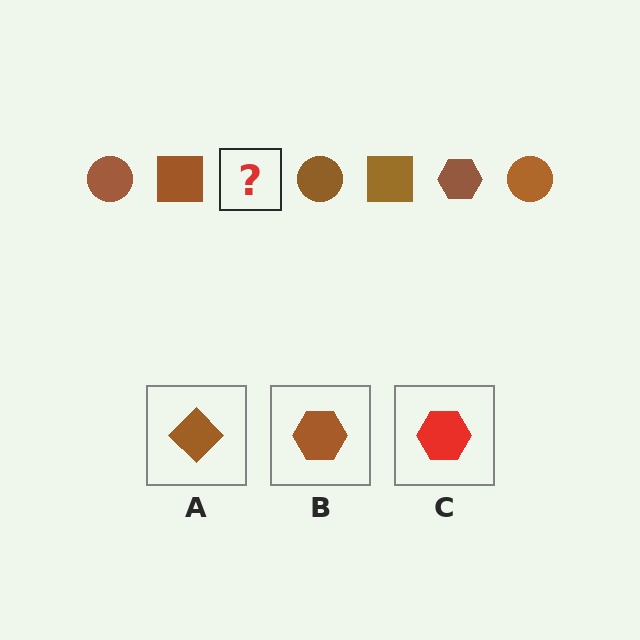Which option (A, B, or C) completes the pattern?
B.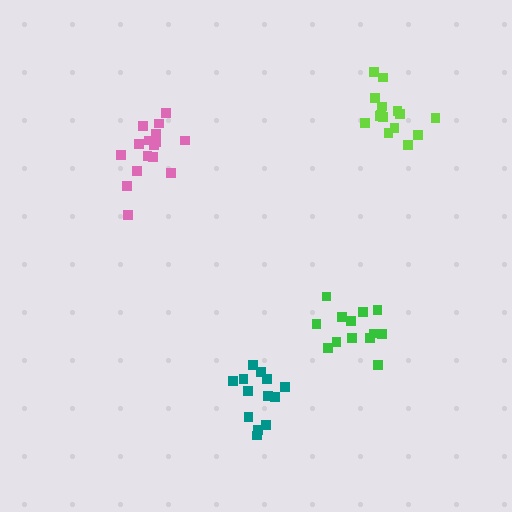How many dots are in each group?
Group 1: 15 dots, Group 2: 13 dots, Group 3: 13 dots, Group 4: 16 dots (57 total).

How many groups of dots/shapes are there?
There are 4 groups.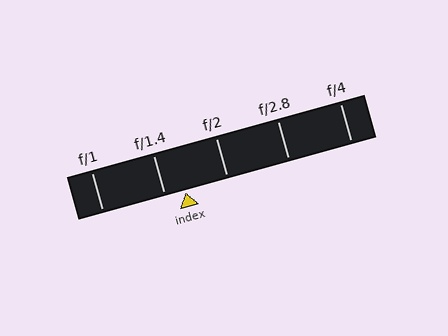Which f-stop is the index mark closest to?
The index mark is closest to f/1.4.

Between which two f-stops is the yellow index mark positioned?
The index mark is between f/1.4 and f/2.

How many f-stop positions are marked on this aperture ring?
There are 5 f-stop positions marked.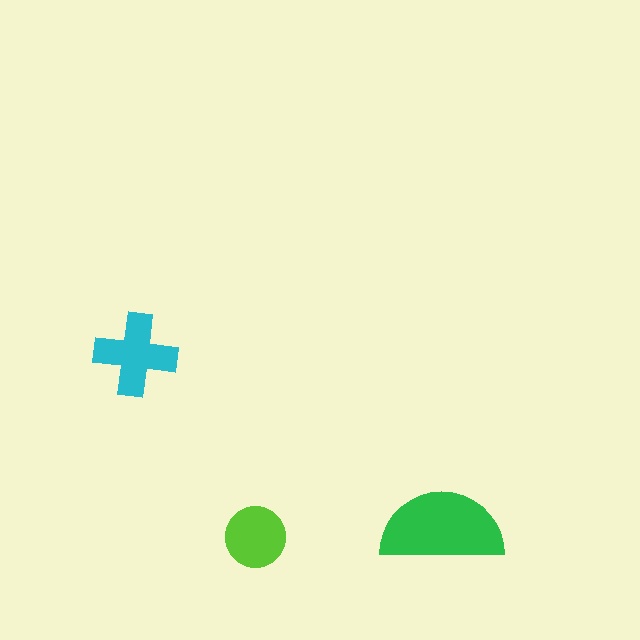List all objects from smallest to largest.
The lime circle, the cyan cross, the green semicircle.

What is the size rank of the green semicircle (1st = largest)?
1st.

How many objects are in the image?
There are 3 objects in the image.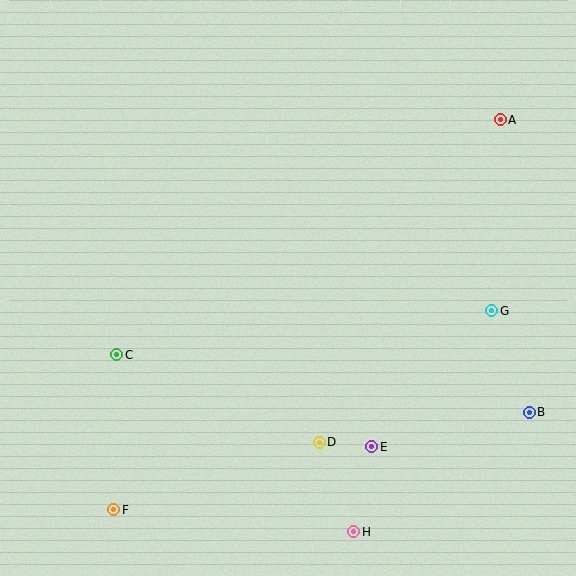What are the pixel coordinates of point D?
Point D is at (319, 442).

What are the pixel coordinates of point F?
Point F is at (114, 510).